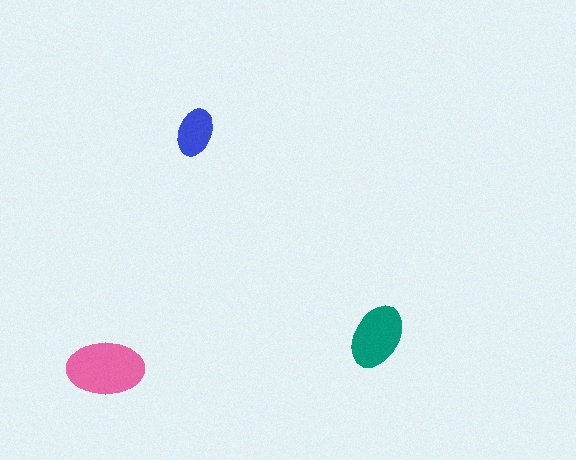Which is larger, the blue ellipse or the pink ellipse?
The pink one.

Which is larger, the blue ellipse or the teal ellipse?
The teal one.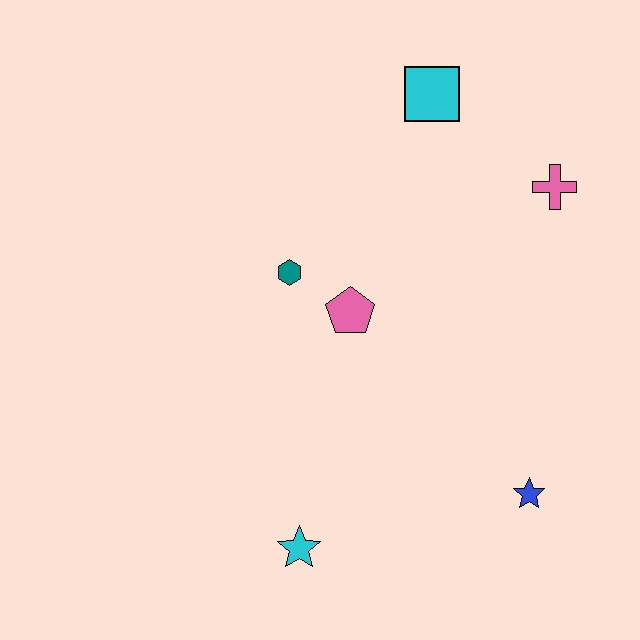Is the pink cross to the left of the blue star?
No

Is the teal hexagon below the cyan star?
No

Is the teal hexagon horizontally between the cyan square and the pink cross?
No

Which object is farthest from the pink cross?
The cyan star is farthest from the pink cross.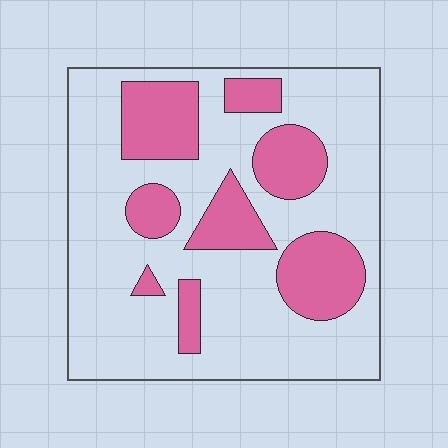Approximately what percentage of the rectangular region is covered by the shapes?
Approximately 30%.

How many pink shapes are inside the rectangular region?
8.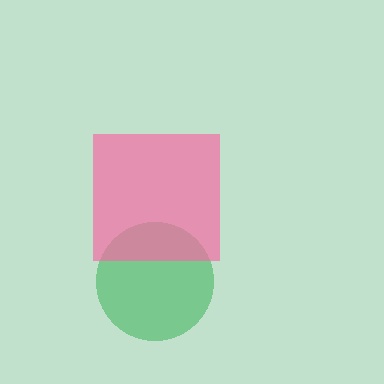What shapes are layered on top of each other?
The layered shapes are: a green circle, a pink square.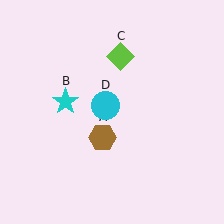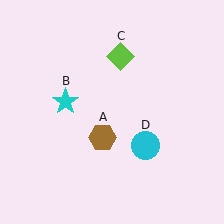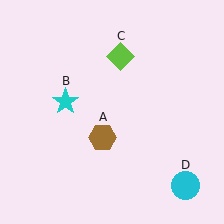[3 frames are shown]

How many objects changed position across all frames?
1 object changed position: cyan circle (object D).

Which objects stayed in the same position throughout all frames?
Brown hexagon (object A) and cyan star (object B) and lime diamond (object C) remained stationary.